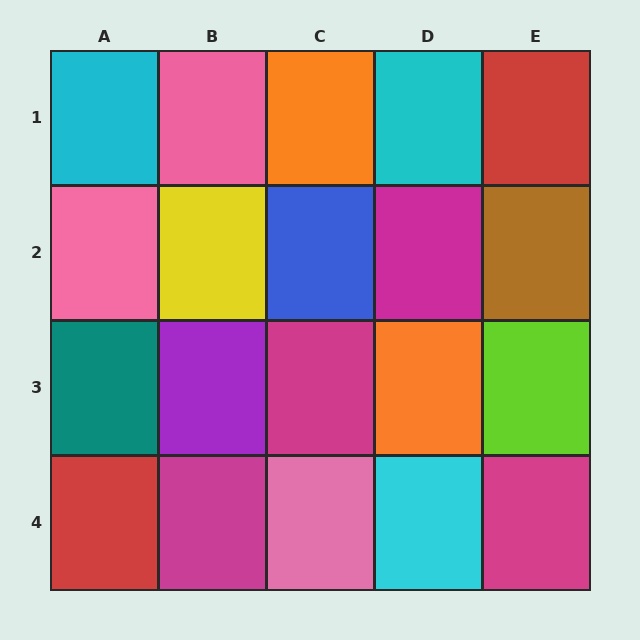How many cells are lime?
1 cell is lime.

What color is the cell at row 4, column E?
Magenta.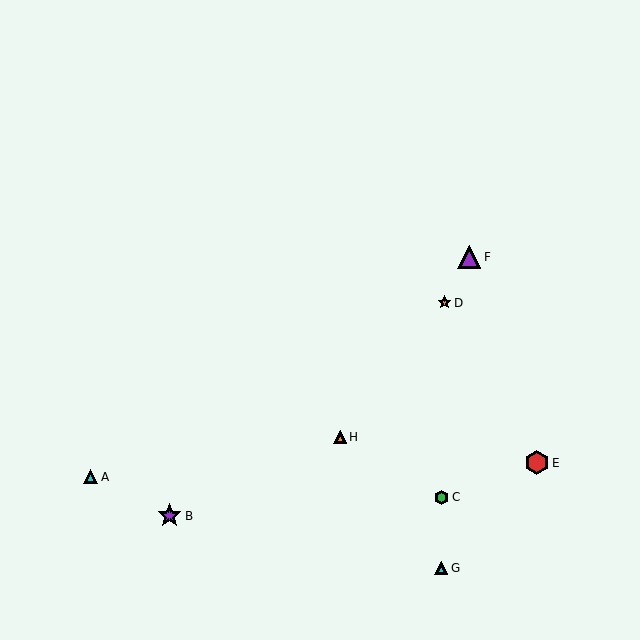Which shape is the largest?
The red hexagon (labeled E) is the largest.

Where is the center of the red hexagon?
The center of the red hexagon is at (537, 463).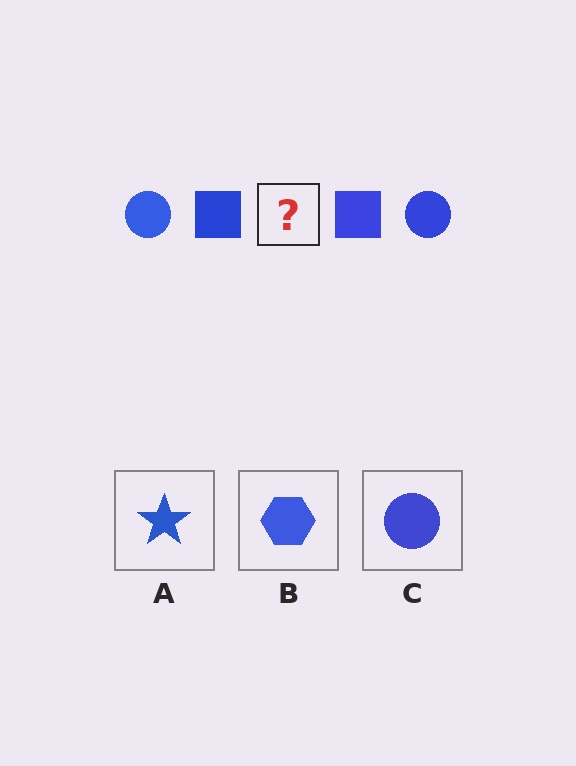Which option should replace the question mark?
Option C.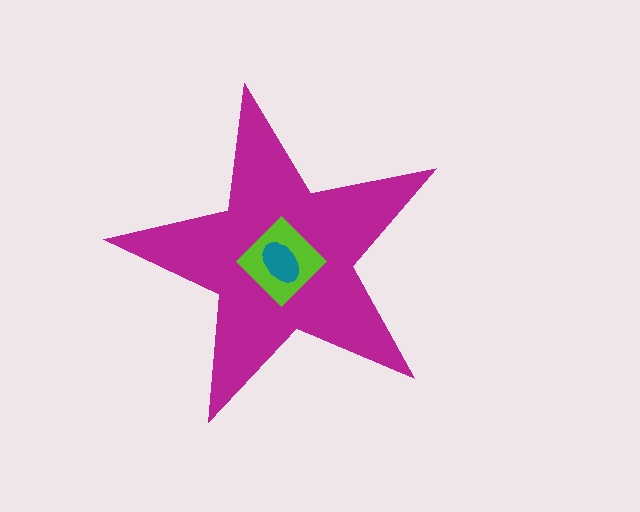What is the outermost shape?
The magenta star.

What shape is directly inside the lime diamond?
The teal ellipse.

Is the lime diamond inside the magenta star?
Yes.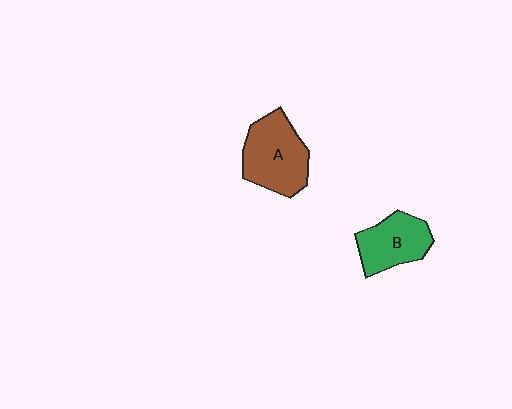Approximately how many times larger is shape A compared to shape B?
Approximately 1.3 times.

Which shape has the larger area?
Shape A (brown).